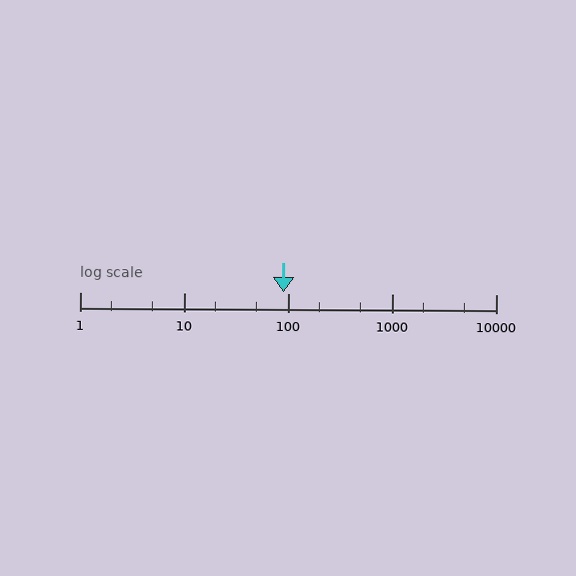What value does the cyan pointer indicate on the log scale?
The pointer indicates approximately 91.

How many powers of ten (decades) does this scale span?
The scale spans 4 decades, from 1 to 10000.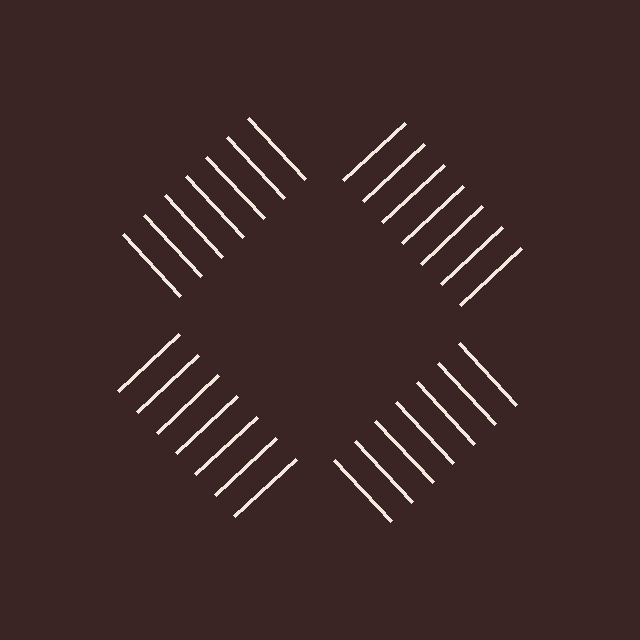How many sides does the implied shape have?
4 sides — the line-ends trace a square.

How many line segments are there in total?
28 — 7 along each of the 4 edges.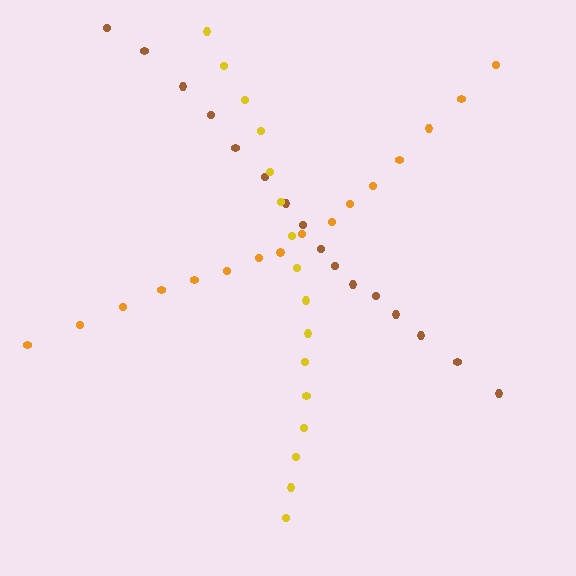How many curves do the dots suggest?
There are 3 distinct paths.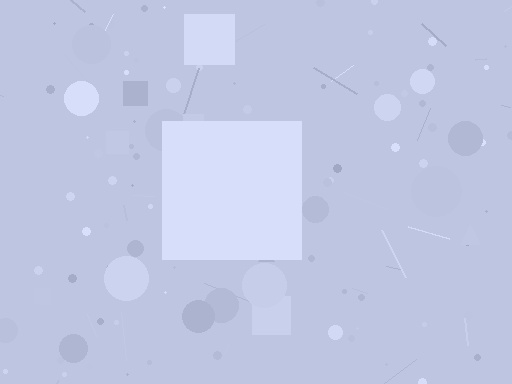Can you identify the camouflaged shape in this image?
The camouflaged shape is a square.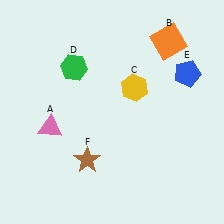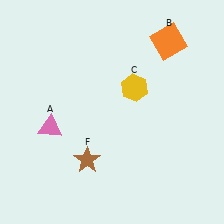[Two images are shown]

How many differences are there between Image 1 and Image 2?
There are 2 differences between the two images.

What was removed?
The green hexagon (D), the blue pentagon (E) were removed in Image 2.